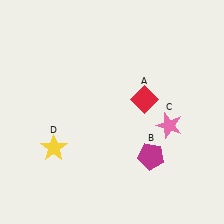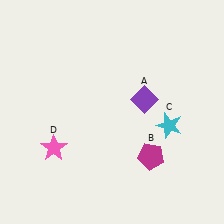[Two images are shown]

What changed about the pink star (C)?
In Image 1, C is pink. In Image 2, it changed to cyan.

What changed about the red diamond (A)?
In Image 1, A is red. In Image 2, it changed to purple.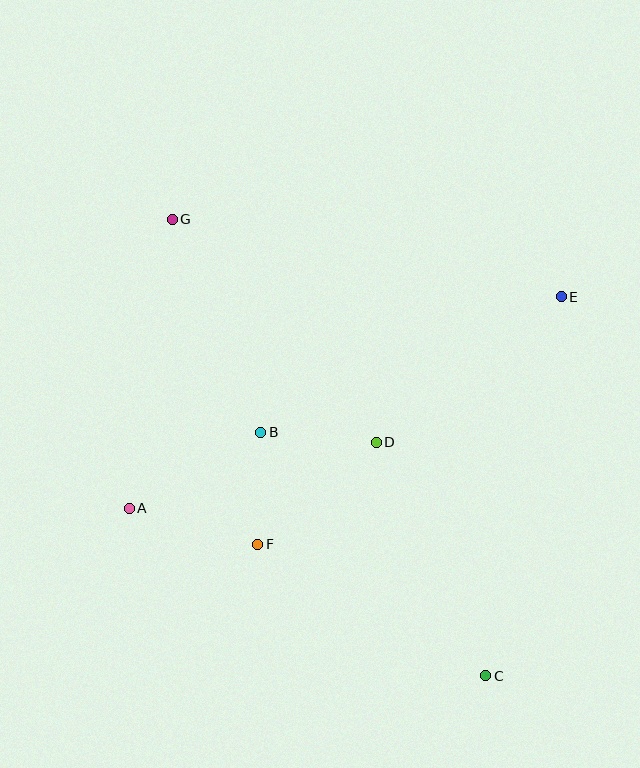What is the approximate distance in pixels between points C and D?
The distance between C and D is approximately 257 pixels.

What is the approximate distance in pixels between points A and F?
The distance between A and F is approximately 133 pixels.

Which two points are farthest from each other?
Points C and G are farthest from each other.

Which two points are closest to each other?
Points B and F are closest to each other.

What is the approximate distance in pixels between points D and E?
The distance between D and E is approximately 236 pixels.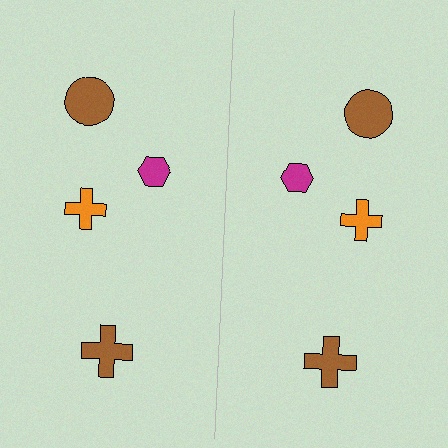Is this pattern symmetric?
Yes, this pattern has bilateral (reflection) symmetry.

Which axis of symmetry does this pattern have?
The pattern has a vertical axis of symmetry running through the center of the image.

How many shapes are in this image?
There are 8 shapes in this image.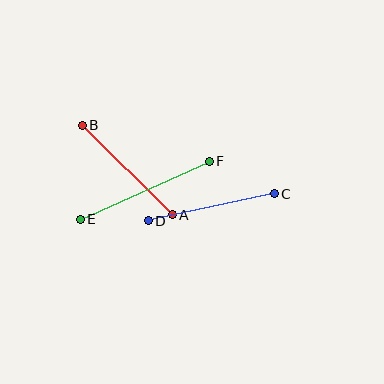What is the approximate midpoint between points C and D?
The midpoint is at approximately (211, 207) pixels.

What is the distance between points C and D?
The distance is approximately 129 pixels.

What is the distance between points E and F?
The distance is approximately 142 pixels.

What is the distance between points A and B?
The distance is approximately 127 pixels.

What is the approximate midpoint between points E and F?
The midpoint is at approximately (145, 190) pixels.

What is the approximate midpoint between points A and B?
The midpoint is at approximately (127, 170) pixels.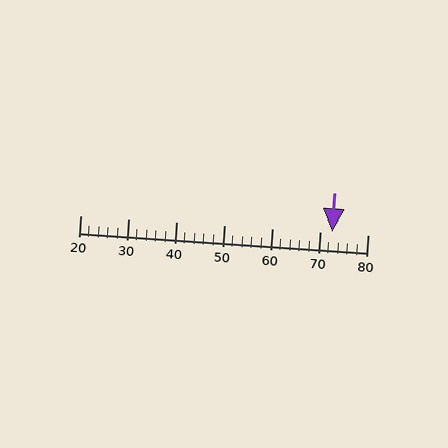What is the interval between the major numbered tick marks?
The major tick marks are spaced 10 units apart.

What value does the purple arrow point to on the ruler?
The purple arrow points to approximately 73.